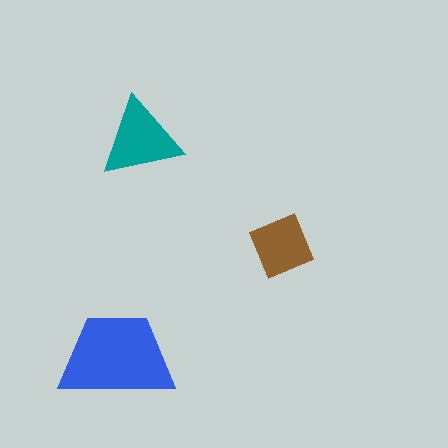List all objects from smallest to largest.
The brown diamond, the teal triangle, the blue trapezoid.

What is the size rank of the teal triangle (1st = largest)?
2nd.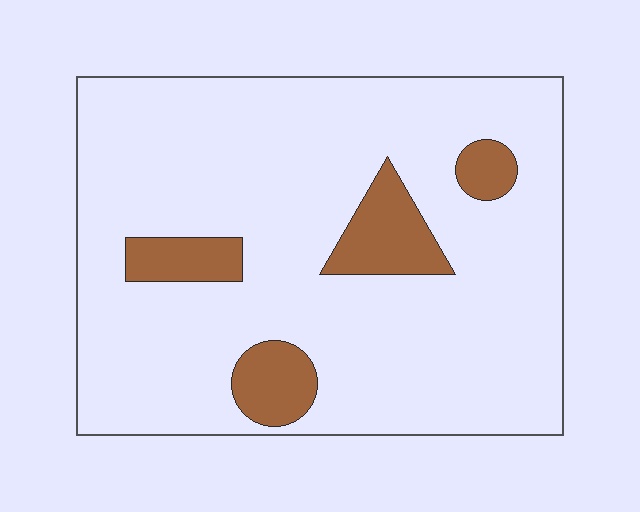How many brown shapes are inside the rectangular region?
4.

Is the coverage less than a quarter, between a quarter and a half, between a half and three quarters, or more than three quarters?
Less than a quarter.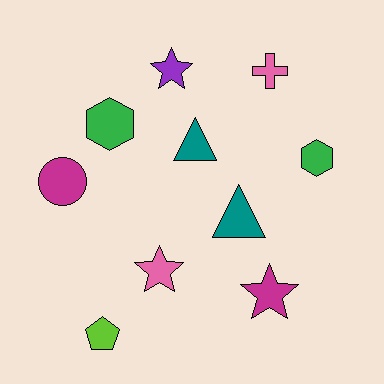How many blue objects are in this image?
There are no blue objects.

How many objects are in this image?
There are 10 objects.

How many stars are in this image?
There are 3 stars.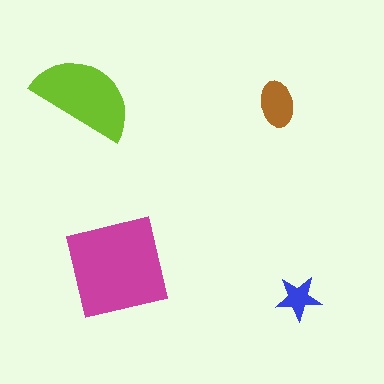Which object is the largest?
The magenta square.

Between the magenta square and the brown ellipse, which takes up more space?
The magenta square.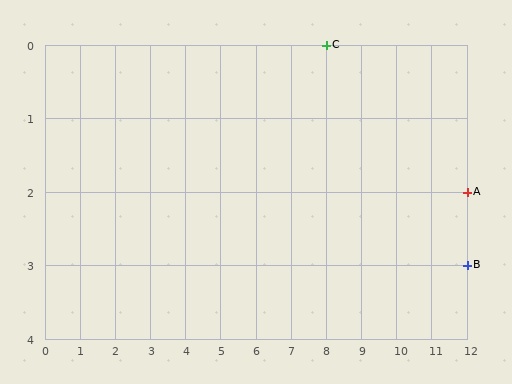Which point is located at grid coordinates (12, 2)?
Point A is at (12, 2).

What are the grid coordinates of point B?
Point B is at grid coordinates (12, 3).